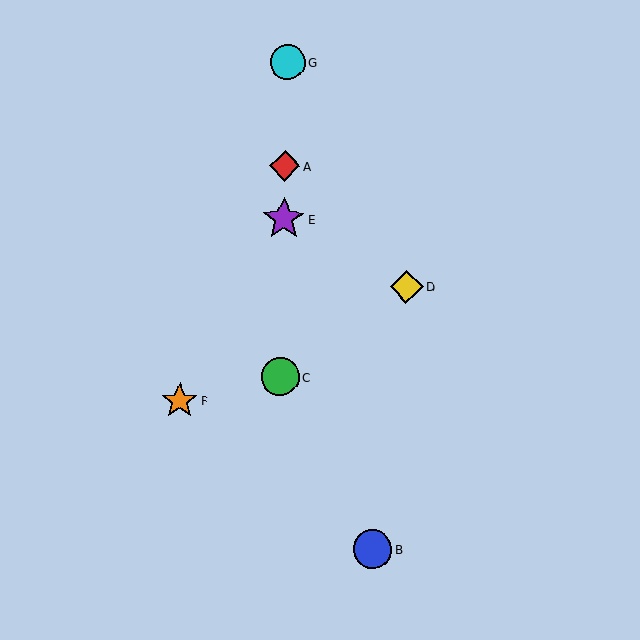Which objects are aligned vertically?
Objects A, C, E, G are aligned vertically.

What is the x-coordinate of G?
Object G is at x≈287.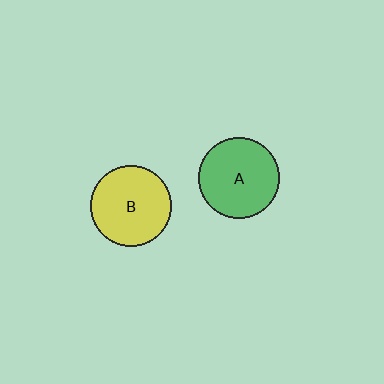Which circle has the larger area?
Circle A (green).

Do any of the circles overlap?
No, none of the circles overlap.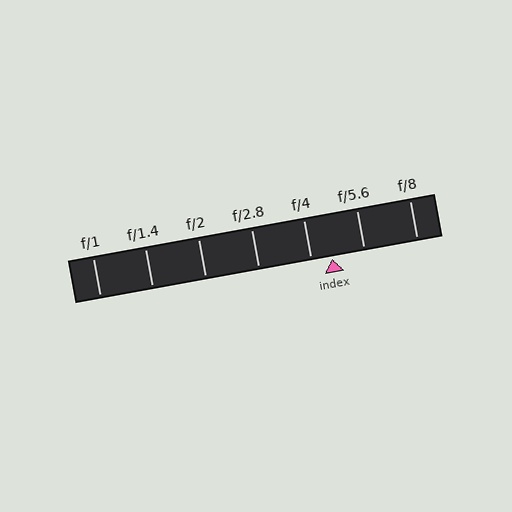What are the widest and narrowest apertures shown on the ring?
The widest aperture shown is f/1 and the narrowest is f/8.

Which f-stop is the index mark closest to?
The index mark is closest to f/4.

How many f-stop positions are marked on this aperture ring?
There are 7 f-stop positions marked.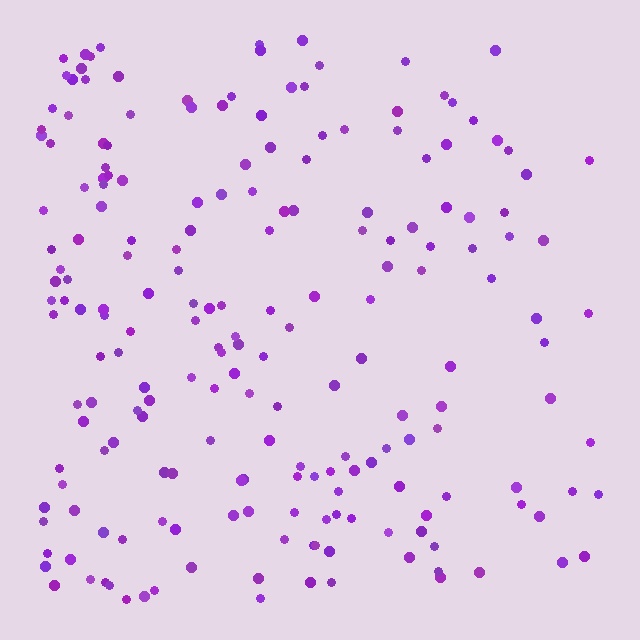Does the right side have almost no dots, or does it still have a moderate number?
Still a moderate number, just noticeably fewer than the left.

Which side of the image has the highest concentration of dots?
The left.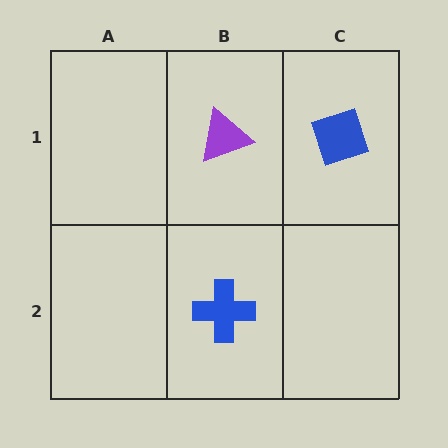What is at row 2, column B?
A blue cross.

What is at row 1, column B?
A purple triangle.